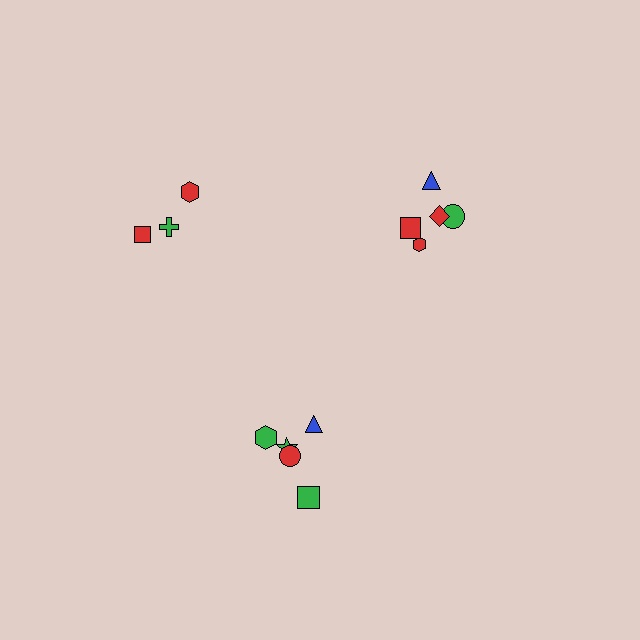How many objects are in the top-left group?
There are 3 objects.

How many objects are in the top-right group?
There are 5 objects.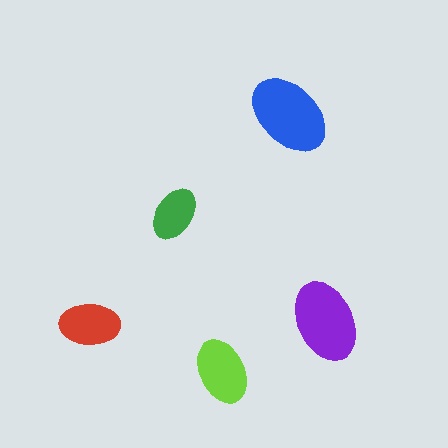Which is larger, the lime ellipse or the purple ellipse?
The purple one.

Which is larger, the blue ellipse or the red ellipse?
The blue one.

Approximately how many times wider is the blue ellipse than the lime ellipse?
About 1.5 times wider.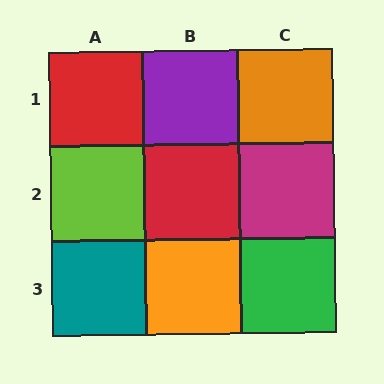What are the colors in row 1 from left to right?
Red, purple, orange.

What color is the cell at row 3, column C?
Green.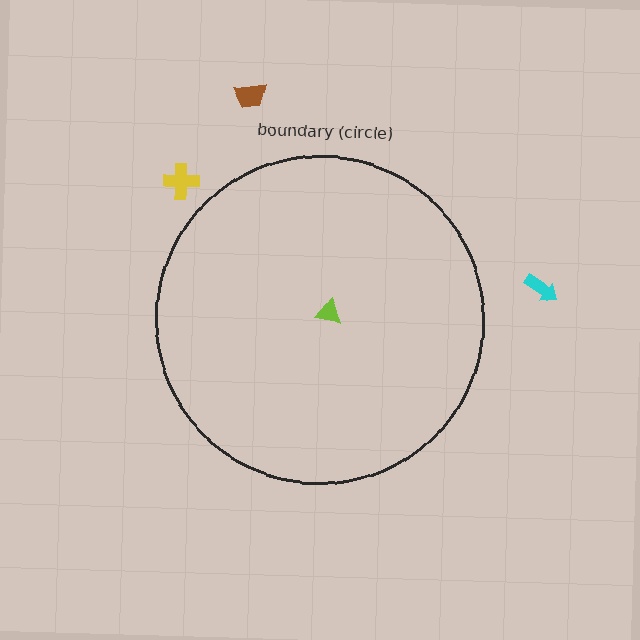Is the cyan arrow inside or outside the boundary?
Outside.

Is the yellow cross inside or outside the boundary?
Outside.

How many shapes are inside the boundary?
1 inside, 3 outside.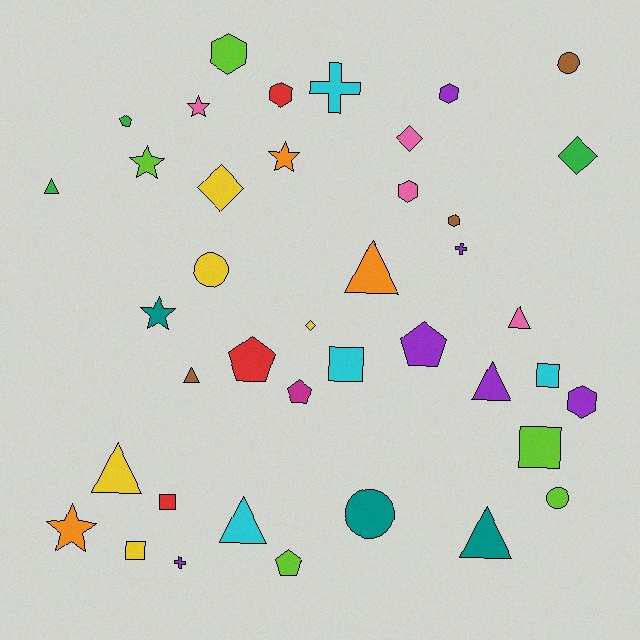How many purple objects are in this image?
There are 6 purple objects.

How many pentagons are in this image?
There are 5 pentagons.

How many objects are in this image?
There are 40 objects.